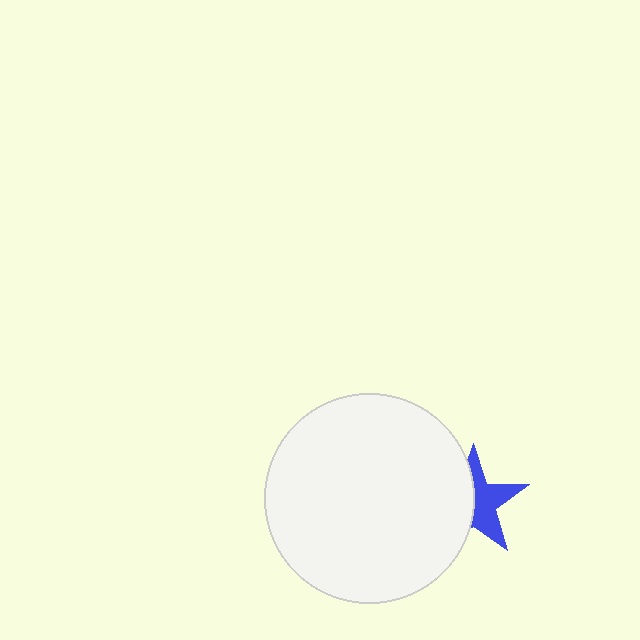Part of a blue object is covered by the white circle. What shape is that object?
It is a star.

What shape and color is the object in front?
The object in front is a white circle.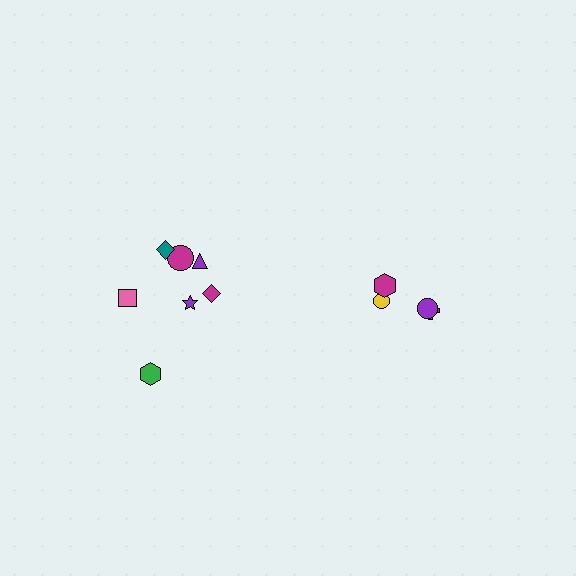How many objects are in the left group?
There are 7 objects.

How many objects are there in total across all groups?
There are 11 objects.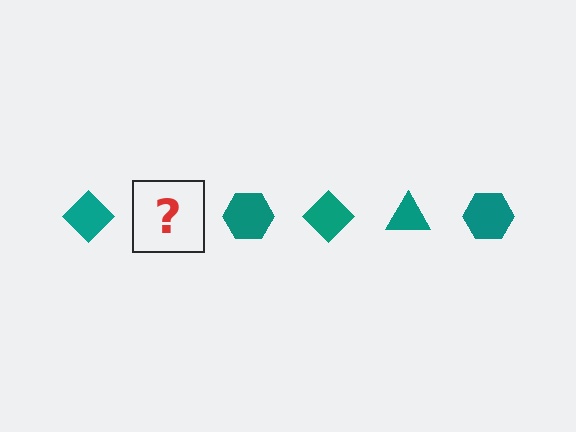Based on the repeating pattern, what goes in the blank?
The blank should be a teal triangle.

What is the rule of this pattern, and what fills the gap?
The rule is that the pattern cycles through diamond, triangle, hexagon shapes in teal. The gap should be filled with a teal triangle.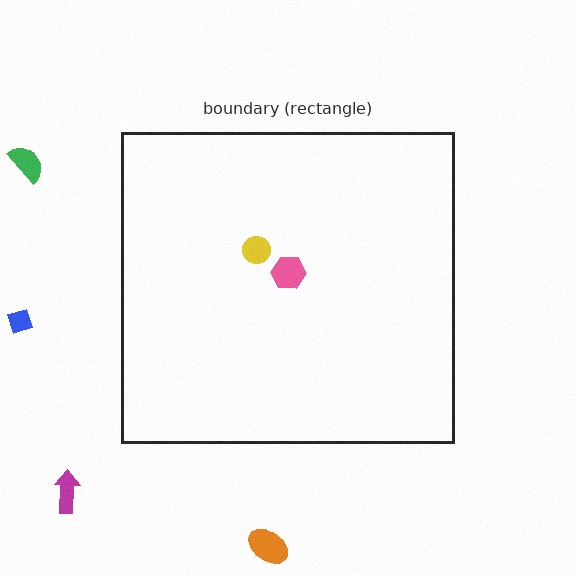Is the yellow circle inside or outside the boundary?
Inside.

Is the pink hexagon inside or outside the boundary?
Inside.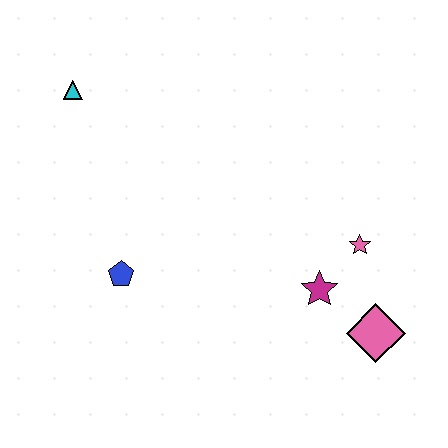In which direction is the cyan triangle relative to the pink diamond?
The cyan triangle is to the left of the pink diamond.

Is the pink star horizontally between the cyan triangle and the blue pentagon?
No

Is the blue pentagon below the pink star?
Yes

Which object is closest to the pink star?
The magenta star is closest to the pink star.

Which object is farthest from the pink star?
The cyan triangle is farthest from the pink star.